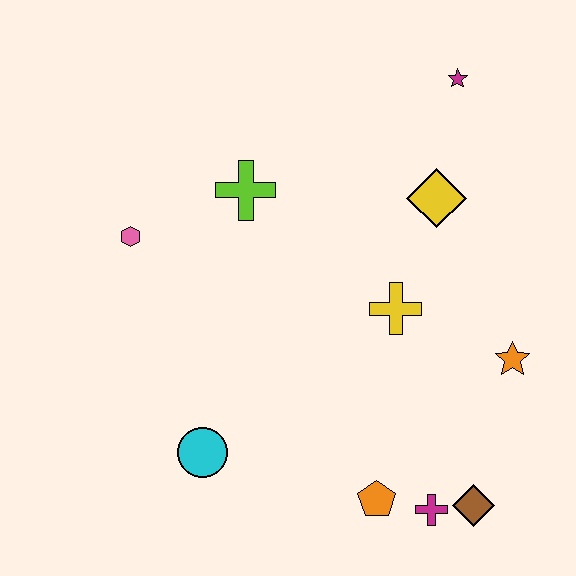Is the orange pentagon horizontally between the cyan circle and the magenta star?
Yes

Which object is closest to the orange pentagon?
The magenta cross is closest to the orange pentagon.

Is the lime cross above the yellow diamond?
Yes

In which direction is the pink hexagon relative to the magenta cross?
The pink hexagon is to the left of the magenta cross.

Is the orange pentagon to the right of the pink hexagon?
Yes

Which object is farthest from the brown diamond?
The pink hexagon is farthest from the brown diamond.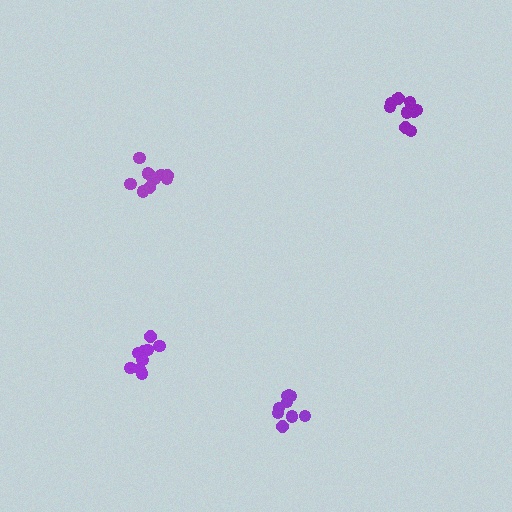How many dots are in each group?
Group 1: 9 dots, Group 2: 9 dots, Group 3: 10 dots, Group 4: 10 dots (38 total).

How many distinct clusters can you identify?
There are 4 distinct clusters.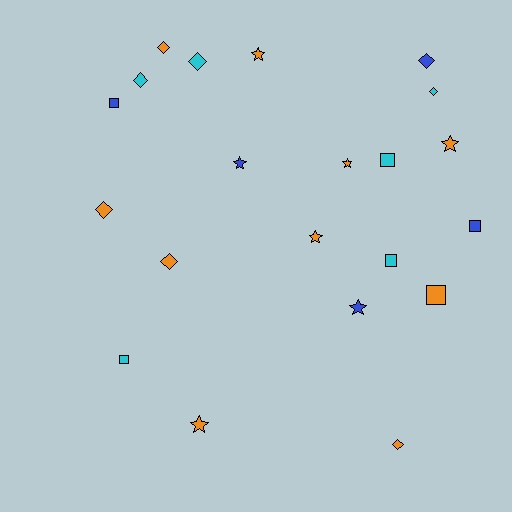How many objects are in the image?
There are 21 objects.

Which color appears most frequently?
Orange, with 10 objects.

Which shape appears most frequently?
Diamond, with 8 objects.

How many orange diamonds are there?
There are 4 orange diamonds.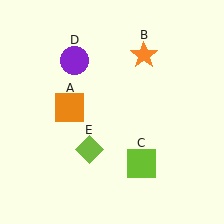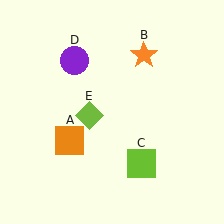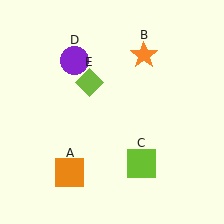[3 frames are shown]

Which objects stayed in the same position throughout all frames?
Orange star (object B) and lime square (object C) and purple circle (object D) remained stationary.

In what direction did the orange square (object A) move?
The orange square (object A) moved down.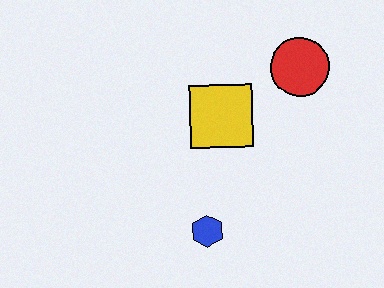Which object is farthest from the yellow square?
The blue hexagon is farthest from the yellow square.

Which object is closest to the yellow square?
The red circle is closest to the yellow square.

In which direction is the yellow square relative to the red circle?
The yellow square is to the left of the red circle.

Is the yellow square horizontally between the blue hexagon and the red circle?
Yes